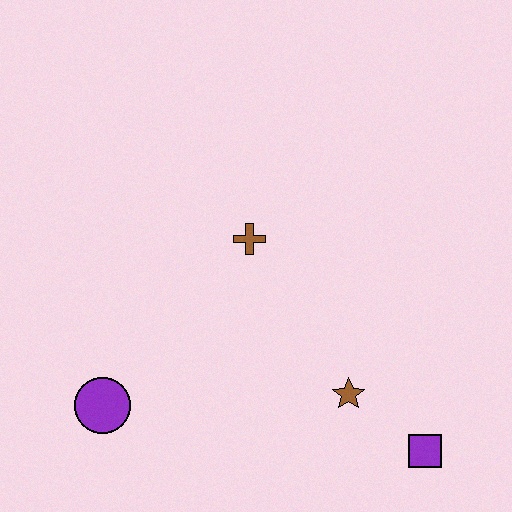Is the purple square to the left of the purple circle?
No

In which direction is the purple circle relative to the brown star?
The purple circle is to the left of the brown star.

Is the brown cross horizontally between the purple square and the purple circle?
Yes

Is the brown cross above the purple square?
Yes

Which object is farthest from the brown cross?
The purple square is farthest from the brown cross.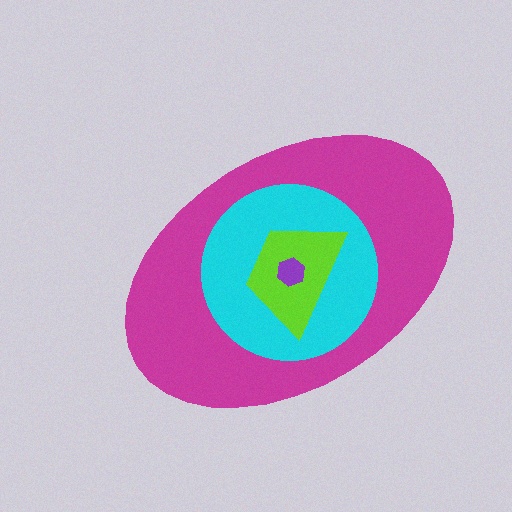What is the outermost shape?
The magenta ellipse.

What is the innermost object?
The purple hexagon.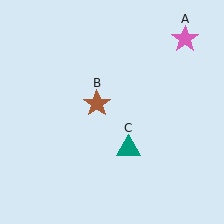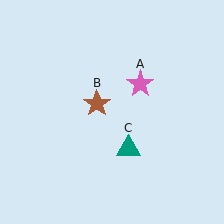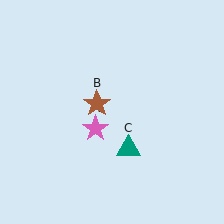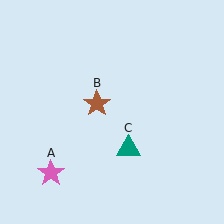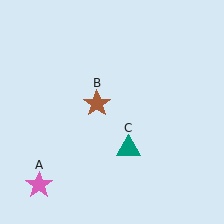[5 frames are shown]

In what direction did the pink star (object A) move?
The pink star (object A) moved down and to the left.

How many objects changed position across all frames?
1 object changed position: pink star (object A).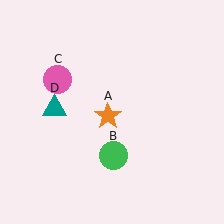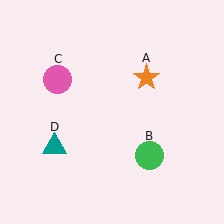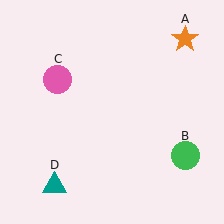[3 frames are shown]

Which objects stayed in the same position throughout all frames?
Pink circle (object C) remained stationary.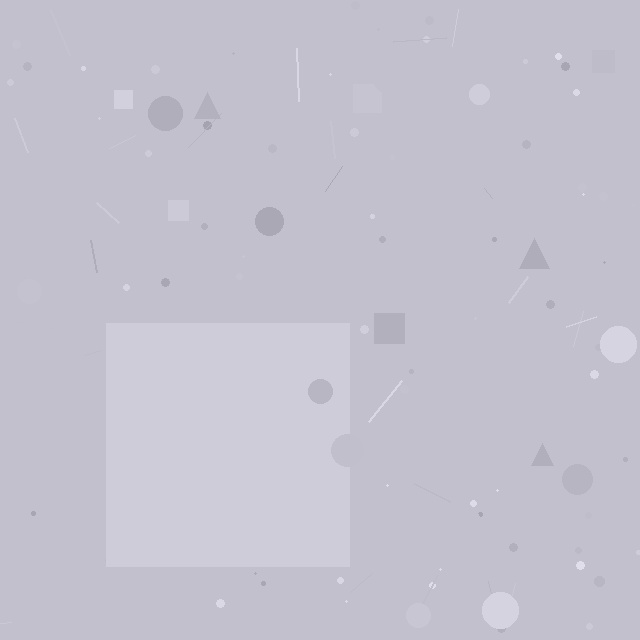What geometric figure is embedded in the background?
A square is embedded in the background.